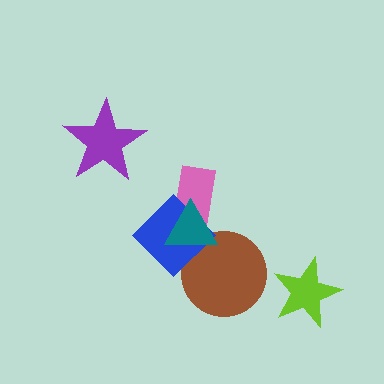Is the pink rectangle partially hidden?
Yes, it is partially covered by another shape.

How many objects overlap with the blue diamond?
3 objects overlap with the blue diamond.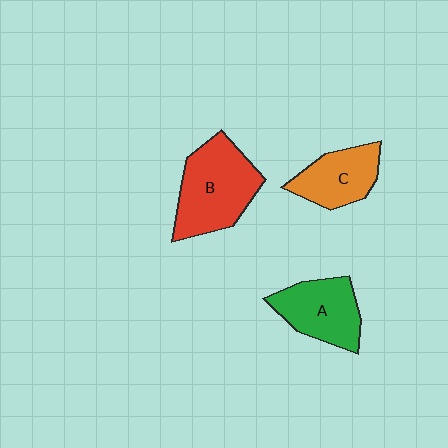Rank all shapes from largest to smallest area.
From largest to smallest: B (red), A (green), C (orange).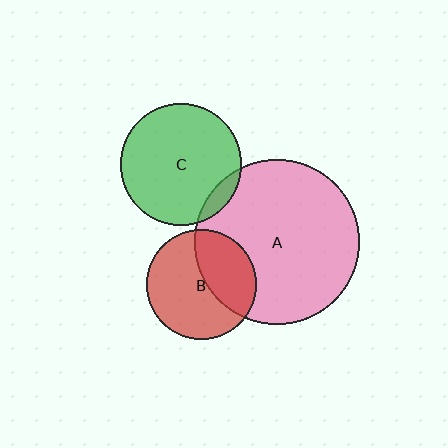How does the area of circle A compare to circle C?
Approximately 1.8 times.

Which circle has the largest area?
Circle A (pink).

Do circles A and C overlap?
Yes.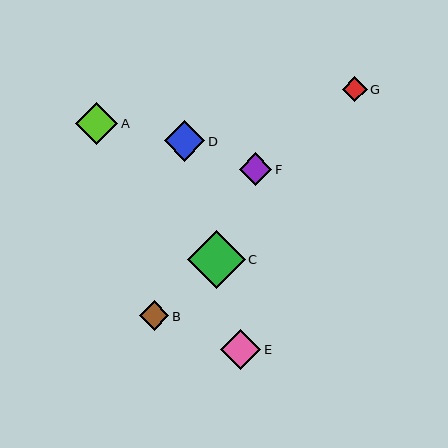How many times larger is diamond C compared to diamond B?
Diamond C is approximately 1.9 times the size of diamond B.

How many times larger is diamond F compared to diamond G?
Diamond F is approximately 1.3 times the size of diamond G.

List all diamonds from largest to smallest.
From largest to smallest: C, A, D, E, F, B, G.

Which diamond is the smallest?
Diamond G is the smallest with a size of approximately 25 pixels.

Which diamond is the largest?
Diamond C is the largest with a size of approximately 58 pixels.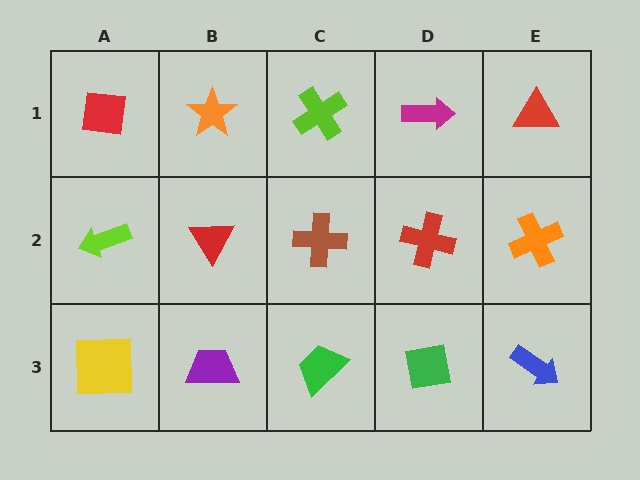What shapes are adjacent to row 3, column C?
A brown cross (row 2, column C), a purple trapezoid (row 3, column B), a green square (row 3, column D).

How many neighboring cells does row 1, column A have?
2.